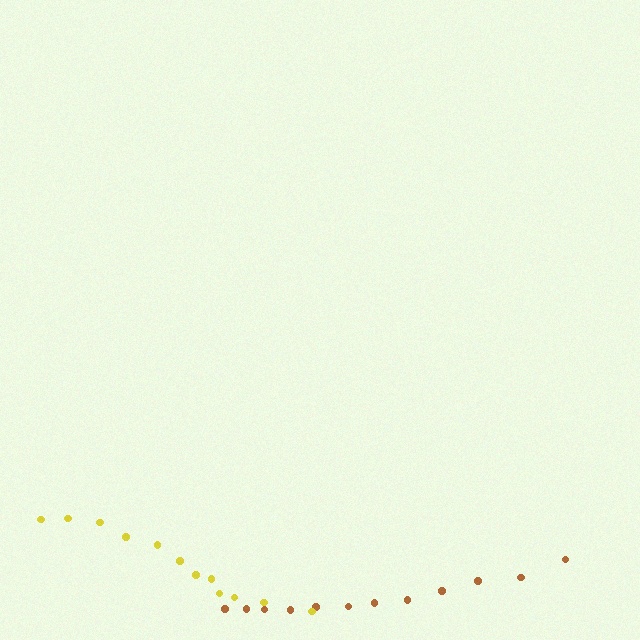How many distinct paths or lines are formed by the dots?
There are 2 distinct paths.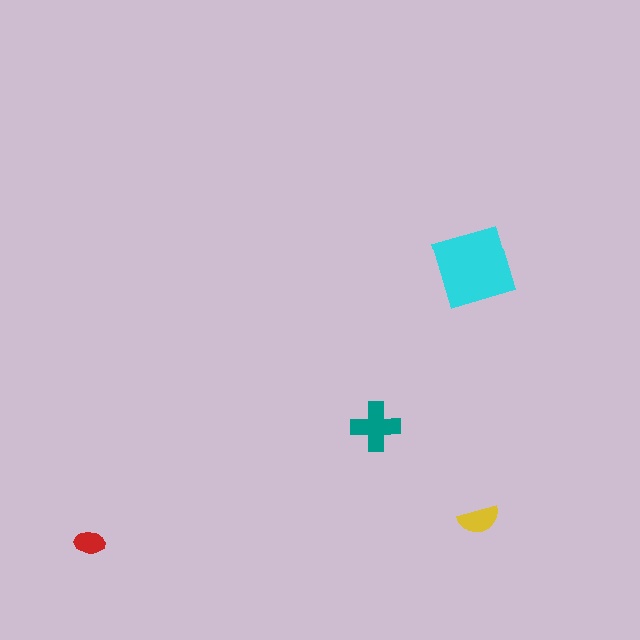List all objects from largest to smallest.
The cyan diamond, the teal cross, the yellow semicircle, the red ellipse.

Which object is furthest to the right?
The yellow semicircle is rightmost.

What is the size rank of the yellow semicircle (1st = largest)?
3rd.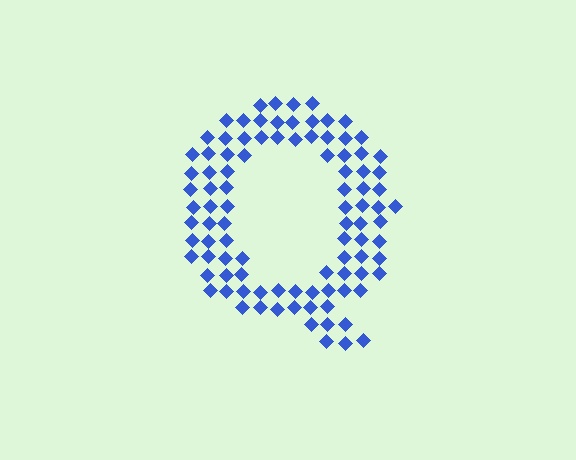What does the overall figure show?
The overall figure shows the letter Q.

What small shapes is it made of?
It is made of small diamonds.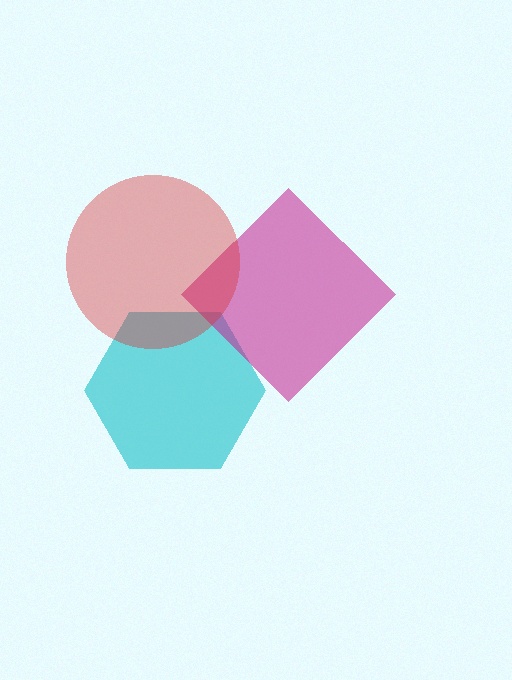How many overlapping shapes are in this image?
There are 3 overlapping shapes in the image.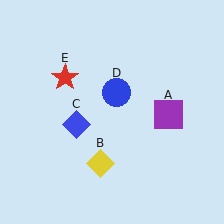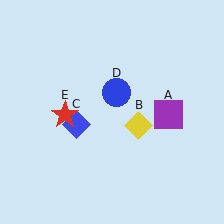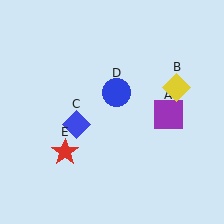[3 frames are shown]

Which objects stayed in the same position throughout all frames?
Purple square (object A) and blue diamond (object C) and blue circle (object D) remained stationary.